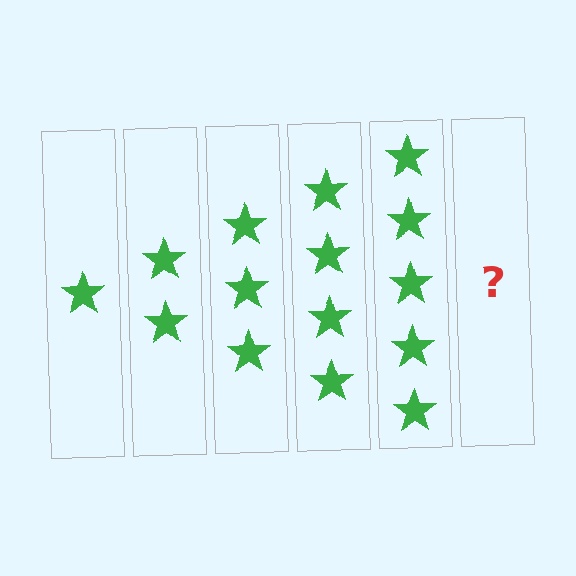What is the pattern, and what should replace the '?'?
The pattern is that each step adds one more star. The '?' should be 6 stars.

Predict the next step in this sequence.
The next step is 6 stars.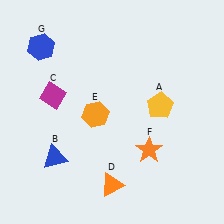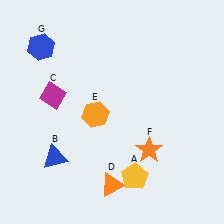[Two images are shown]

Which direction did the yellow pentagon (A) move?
The yellow pentagon (A) moved down.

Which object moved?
The yellow pentagon (A) moved down.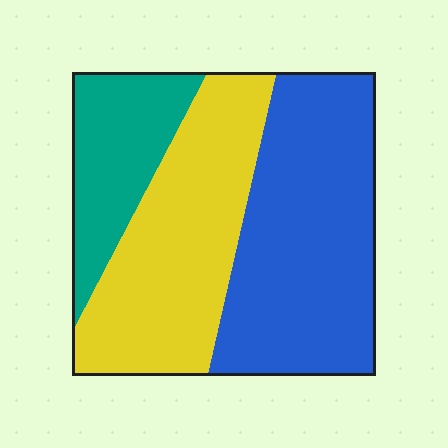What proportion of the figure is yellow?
Yellow covers about 35% of the figure.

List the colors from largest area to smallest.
From largest to smallest: blue, yellow, teal.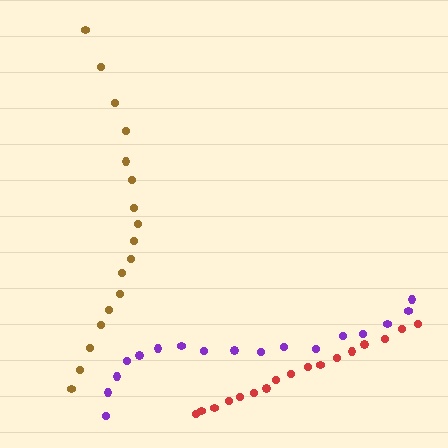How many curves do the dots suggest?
There are 3 distinct paths.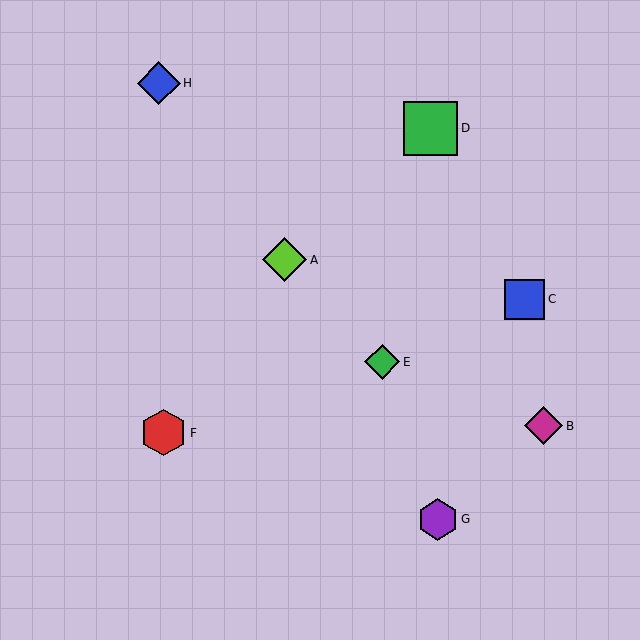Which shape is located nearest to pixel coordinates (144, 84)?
The blue diamond (labeled H) at (159, 83) is nearest to that location.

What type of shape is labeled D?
Shape D is a green square.